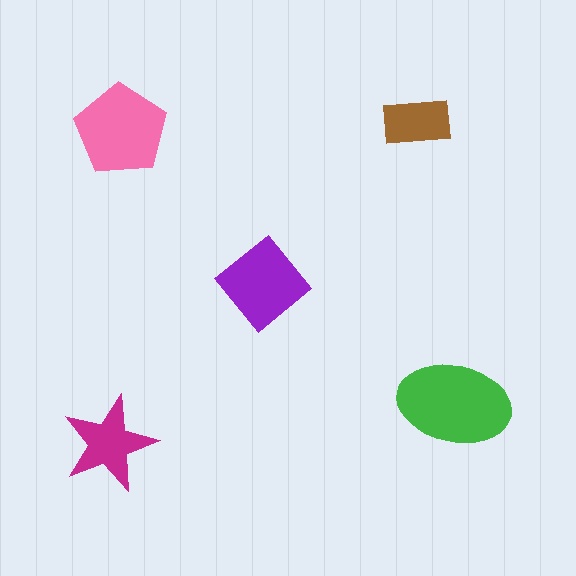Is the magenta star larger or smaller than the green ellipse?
Smaller.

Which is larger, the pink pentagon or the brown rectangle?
The pink pentagon.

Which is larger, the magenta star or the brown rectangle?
The magenta star.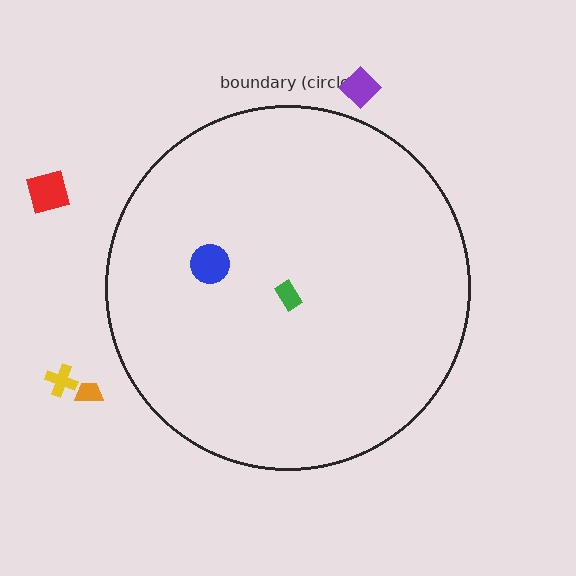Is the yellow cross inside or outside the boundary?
Outside.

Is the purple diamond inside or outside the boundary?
Outside.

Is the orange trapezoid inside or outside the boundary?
Outside.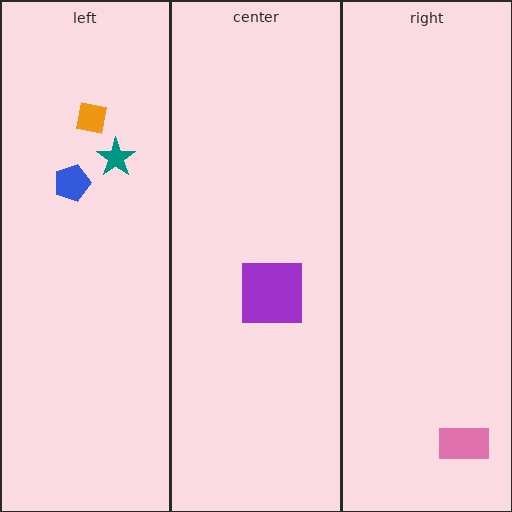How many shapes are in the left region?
3.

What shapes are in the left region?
The orange square, the teal star, the blue pentagon.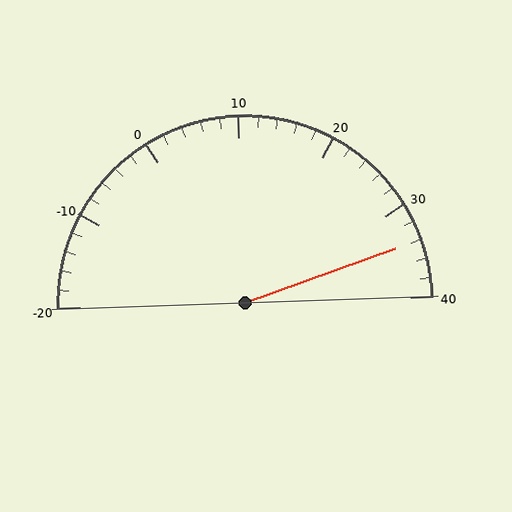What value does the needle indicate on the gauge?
The needle indicates approximately 34.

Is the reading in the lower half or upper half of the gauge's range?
The reading is in the upper half of the range (-20 to 40).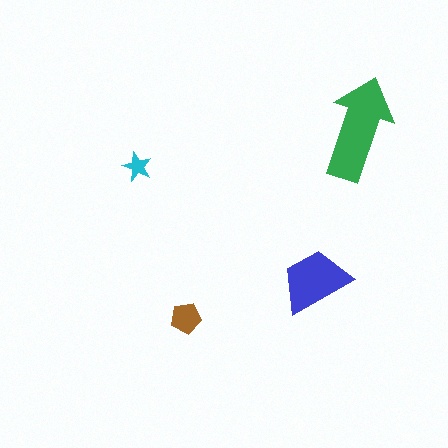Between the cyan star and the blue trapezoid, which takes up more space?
The blue trapezoid.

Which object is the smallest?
The cyan star.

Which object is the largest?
The green arrow.